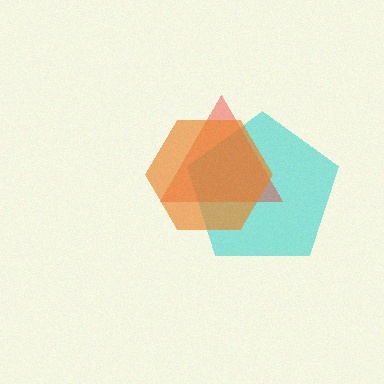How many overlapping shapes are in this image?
There are 3 overlapping shapes in the image.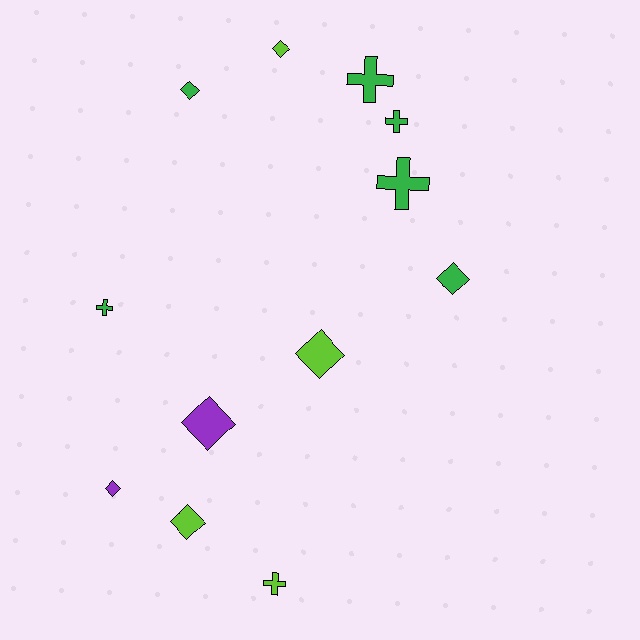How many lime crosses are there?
There is 1 lime cross.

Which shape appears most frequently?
Diamond, with 7 objects.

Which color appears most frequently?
Green, with 6 objects.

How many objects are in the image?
There are 12 objects.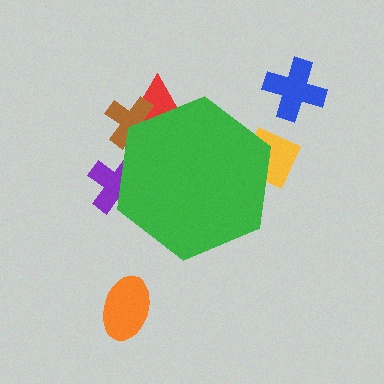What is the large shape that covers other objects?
A green hexagon.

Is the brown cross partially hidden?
Yes, the brown cross is partially hidden behind the green hexagon.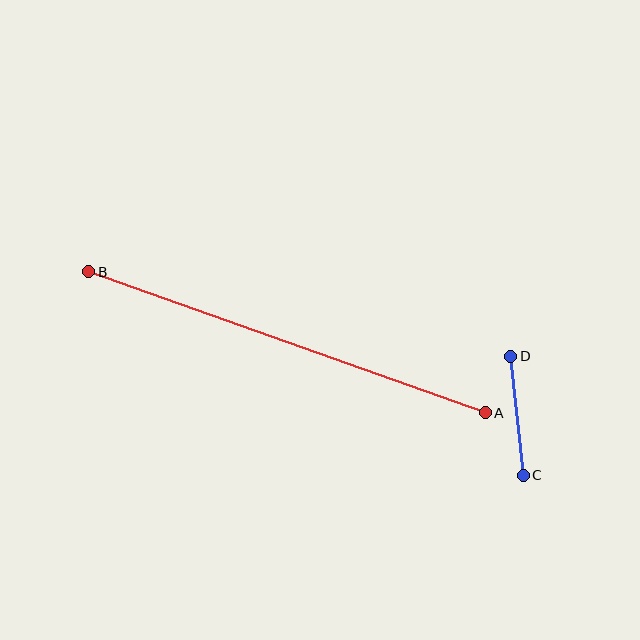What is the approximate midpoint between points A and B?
The midpoint is at approximately (287, 342) pixels.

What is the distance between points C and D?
The distance is approximately 120 pixels.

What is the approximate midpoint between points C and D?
The midpoint is at approximately (517, 416) pixels.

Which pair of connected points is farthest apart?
Points A and B are farthest apart.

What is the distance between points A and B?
The distance is approximately 421 pixels.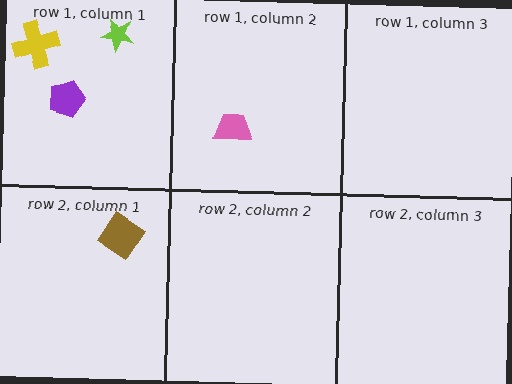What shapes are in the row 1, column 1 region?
The yellow cross, the purple pentagon, the lime star.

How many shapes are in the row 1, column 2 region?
1.